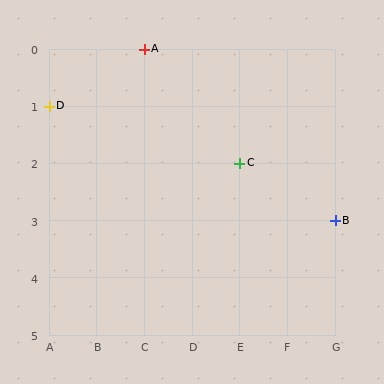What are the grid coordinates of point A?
Point A is at grid coordinates (C, 0).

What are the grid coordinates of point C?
Point C is at grid coordinates (E, 2).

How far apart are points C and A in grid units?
Points C and A are 2 columns and 2 rows apart (about 2.8 grid units diagonally).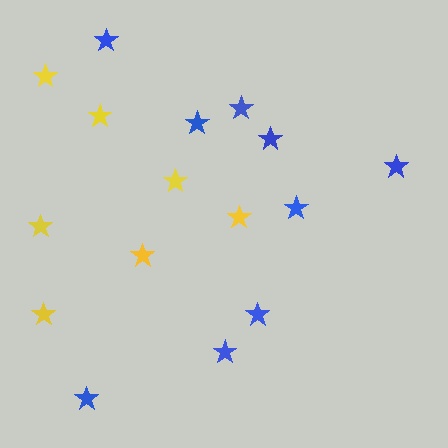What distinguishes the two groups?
There are 2 groups: one group of blue stars (9) and one group of yellow stars (7).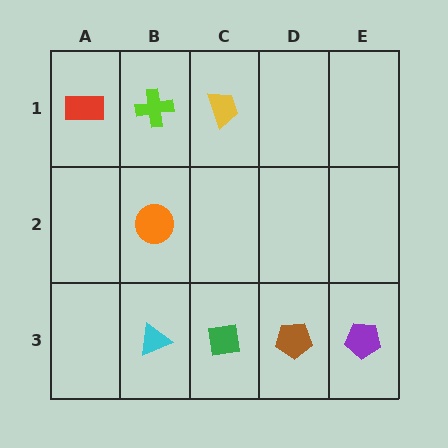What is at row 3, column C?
A green square.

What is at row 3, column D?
A brown pentagon.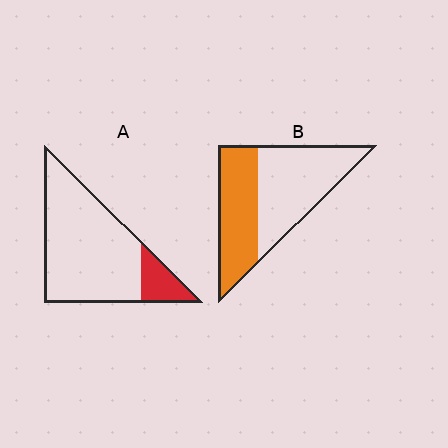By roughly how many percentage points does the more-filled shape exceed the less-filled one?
By roughly 30 percentage points (B over A).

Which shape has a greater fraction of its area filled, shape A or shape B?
Shape B.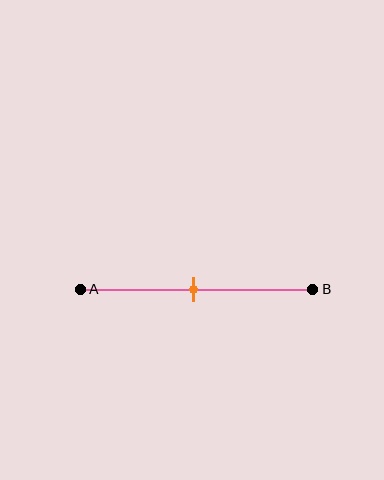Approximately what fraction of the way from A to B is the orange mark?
The orange mark is approximately 50% of the way from A to B.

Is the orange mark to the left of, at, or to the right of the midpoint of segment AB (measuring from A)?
The orange mark is approximately at the midpoint of segment AB.